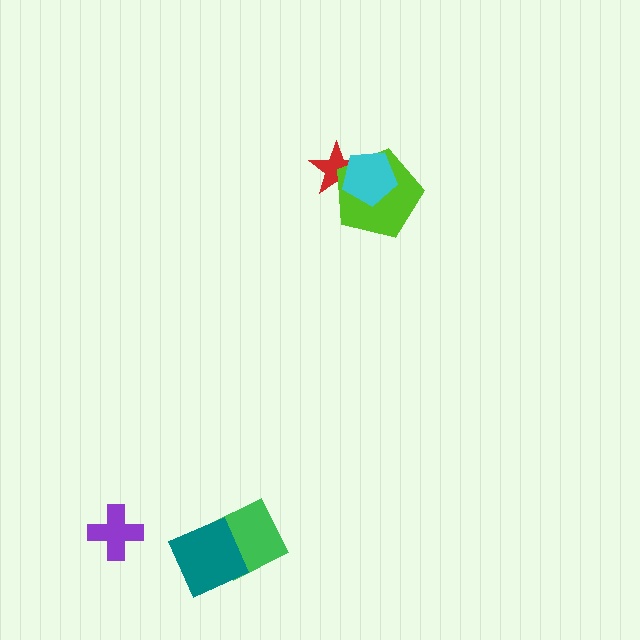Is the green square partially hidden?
Yes, it is partially covered by another shape.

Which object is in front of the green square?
The teal diamond is in front of the green square.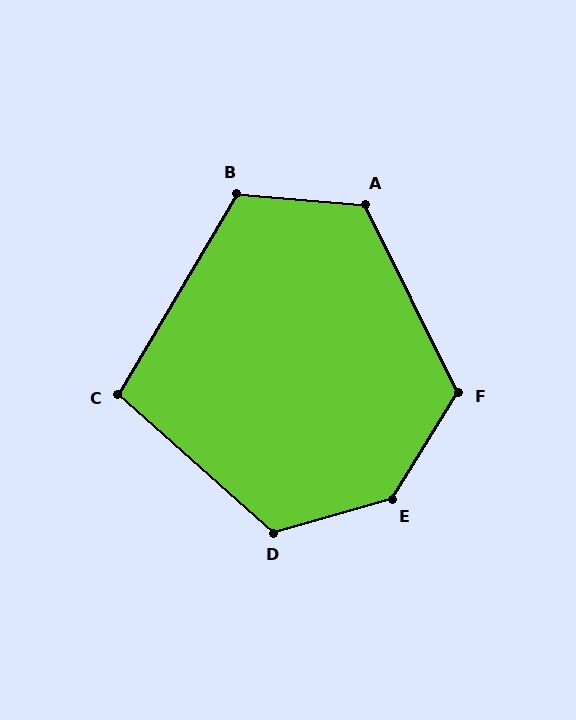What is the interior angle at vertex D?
Approximately 122 degrees (obtuse).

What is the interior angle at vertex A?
Approximately 121 degrees (obtuse).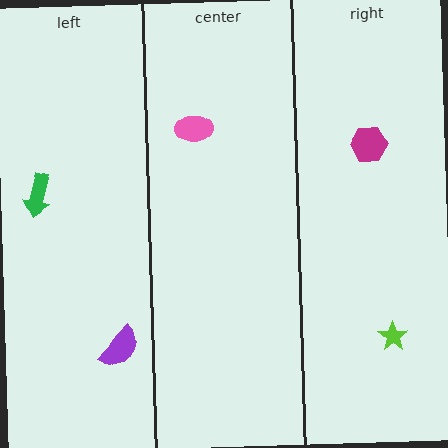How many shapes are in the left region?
2.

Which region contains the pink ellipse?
The center region.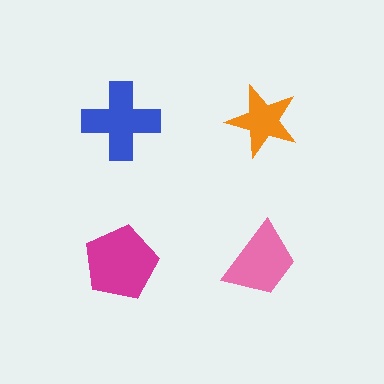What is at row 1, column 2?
An orange star.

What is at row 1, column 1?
A blue cross.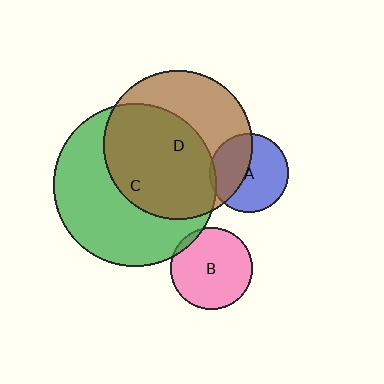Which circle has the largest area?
Circle C (green).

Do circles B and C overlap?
Yes.